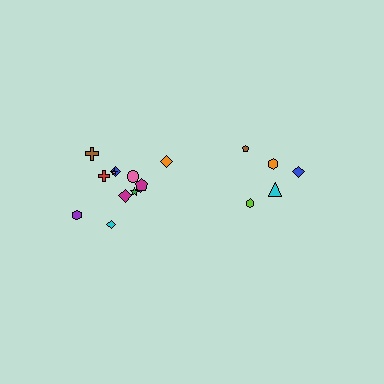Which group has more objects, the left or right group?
The left group.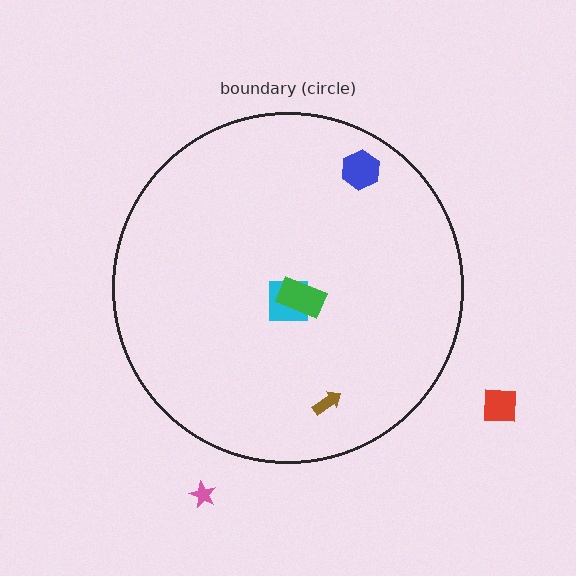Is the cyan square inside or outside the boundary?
Inside.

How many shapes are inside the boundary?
4 inside, 2 outside.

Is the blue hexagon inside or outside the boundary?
Inside.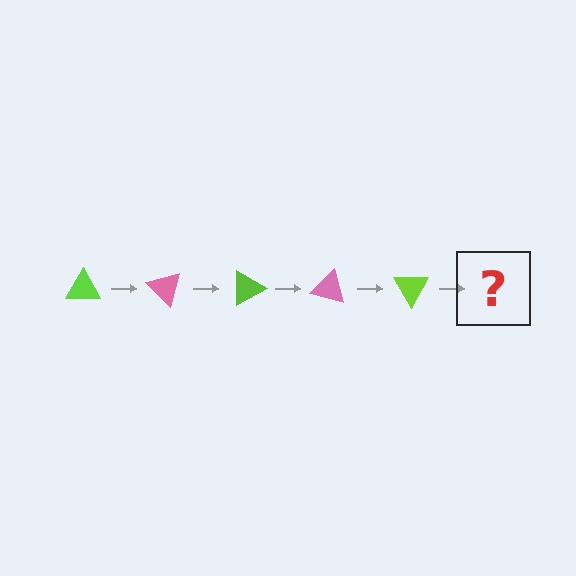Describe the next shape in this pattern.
It should be a pink triangle, rotated 225 degrees from the start.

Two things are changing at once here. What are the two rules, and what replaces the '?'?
The two rules are that it rotates 45 degrees each step and the color cycles through lime and pink. The '?' should be a pink triangle, rotated 225 degrees from the start.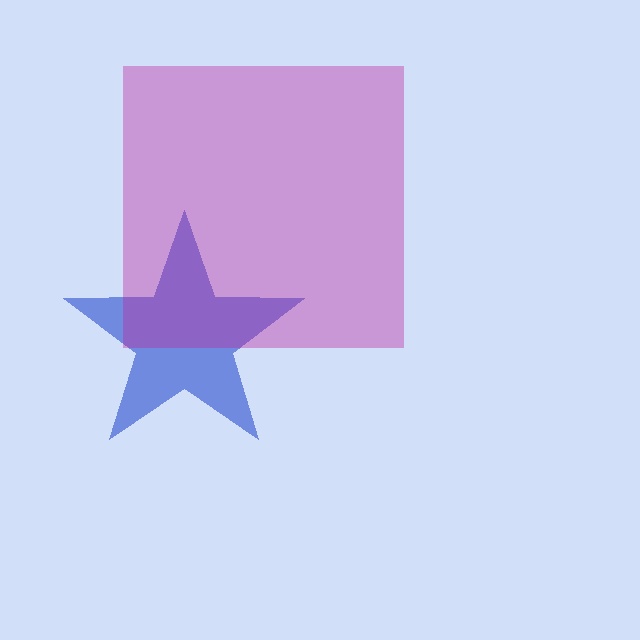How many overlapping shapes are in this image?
There are 2 overlapping shapes in the image.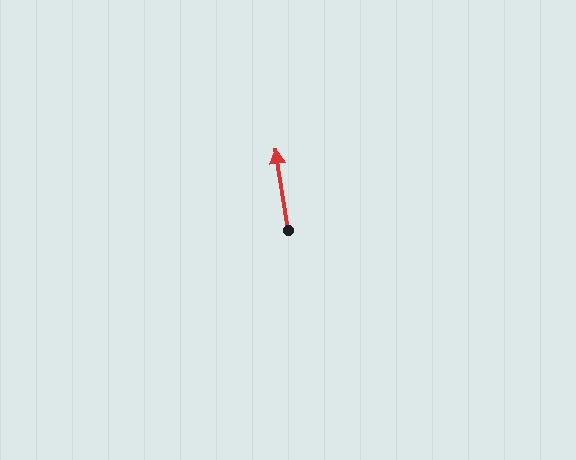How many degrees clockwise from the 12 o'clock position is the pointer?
Approximately 351 degrees.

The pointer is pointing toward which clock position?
Roughly 12 o'clock.